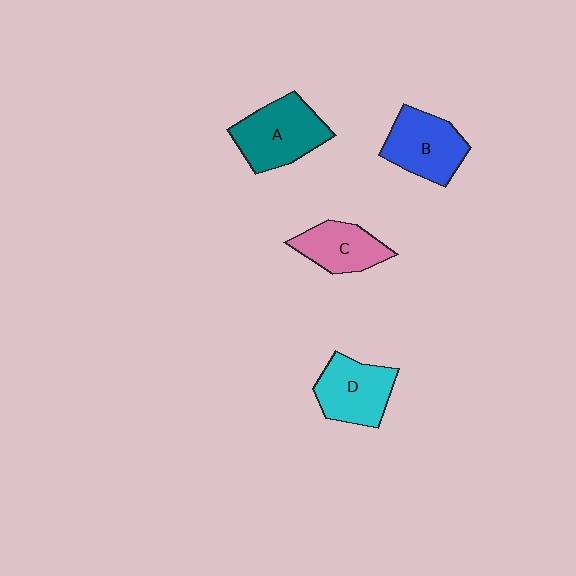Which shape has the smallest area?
Shape C (pink).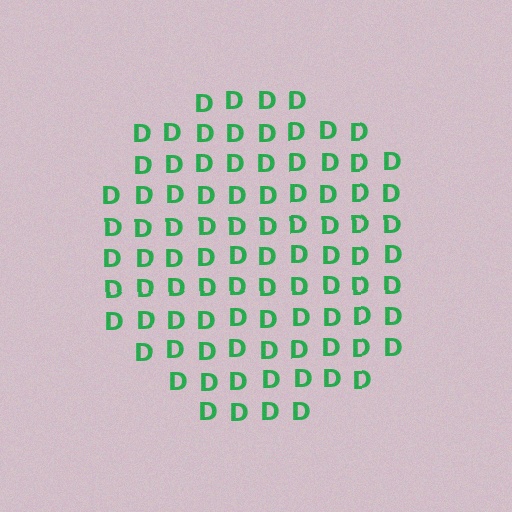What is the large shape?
The large shape is a circle.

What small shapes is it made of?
It is made of small letter D's.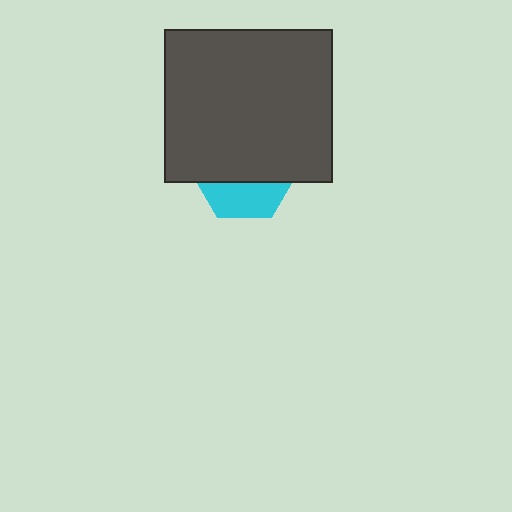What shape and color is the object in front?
The object in front is a dark gray rectangle.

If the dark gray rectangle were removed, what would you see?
You would see the complete cyan hexagon.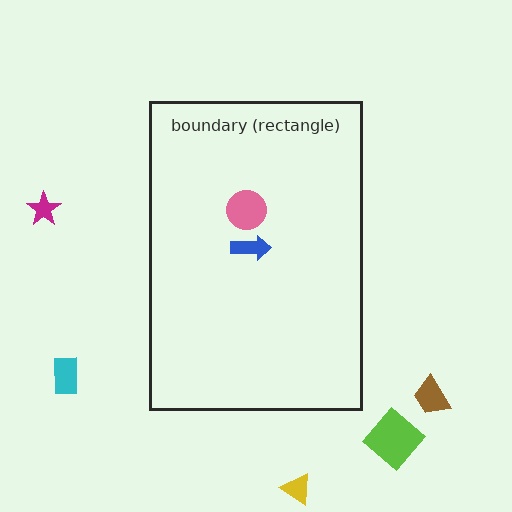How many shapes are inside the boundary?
2 inside, 5 outside.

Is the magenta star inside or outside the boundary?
Outside.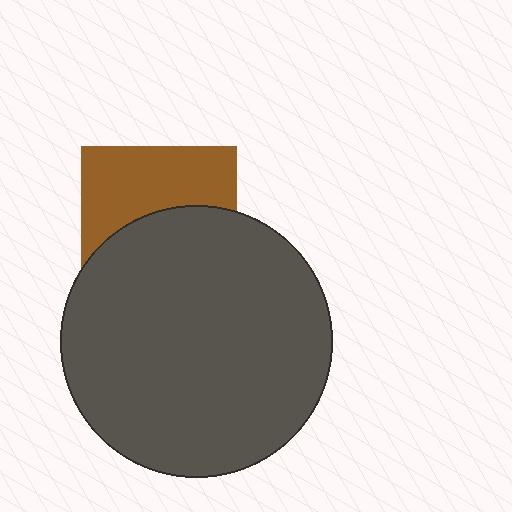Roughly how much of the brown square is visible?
About half of it is visible (roughly 47%).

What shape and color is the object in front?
The object in front is a dark gray circle.